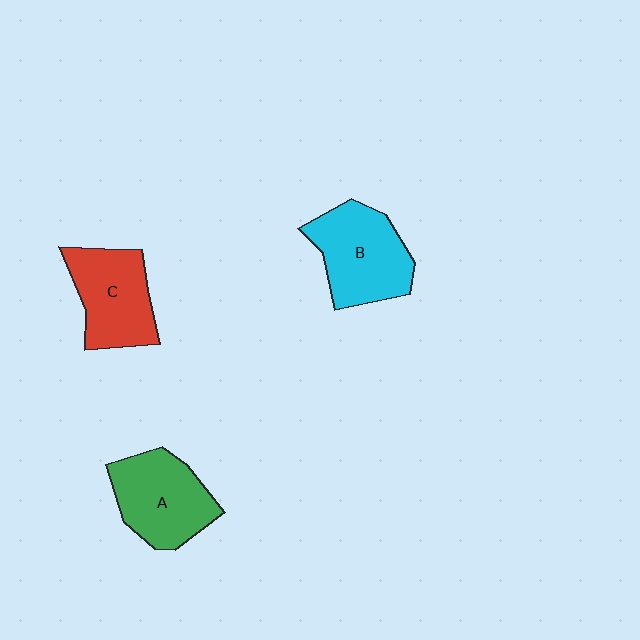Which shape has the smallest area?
Shape C (red).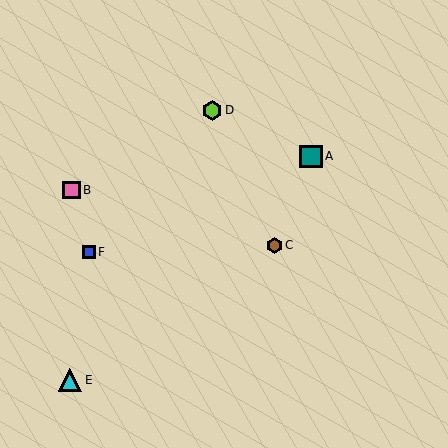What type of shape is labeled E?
Shape E is a cyan triangle.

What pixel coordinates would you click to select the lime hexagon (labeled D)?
Click at (212, 110) to select the lime hexagon D.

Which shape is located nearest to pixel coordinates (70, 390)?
The cyan triangle (labeled E) at (70, 380) is nearest to that location.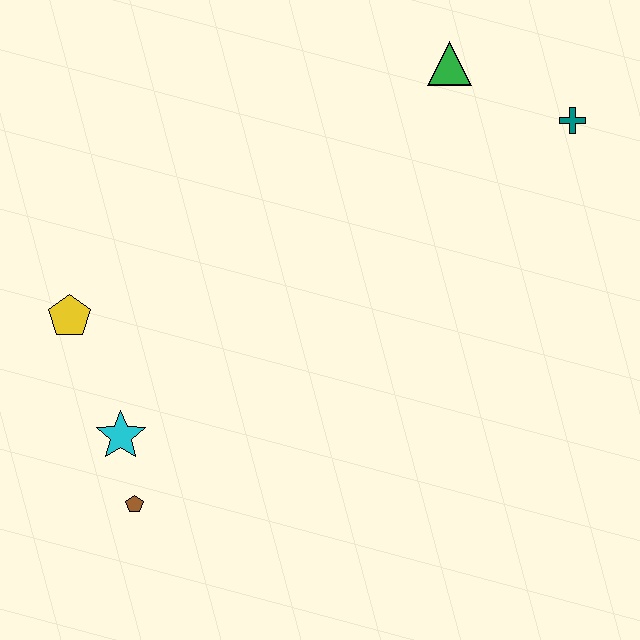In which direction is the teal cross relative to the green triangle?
The teal cross is to the right of the green triangle.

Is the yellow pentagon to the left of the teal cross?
Yes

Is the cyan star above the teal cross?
No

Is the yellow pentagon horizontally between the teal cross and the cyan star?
No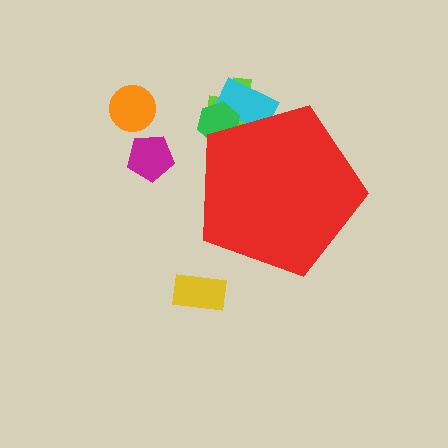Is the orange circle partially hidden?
No, the orange circle is fully visible.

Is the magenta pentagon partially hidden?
No, the magenta pentagon is fully visible.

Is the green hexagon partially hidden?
Yes, the green hexagon is partially hidden behind the red pentagon.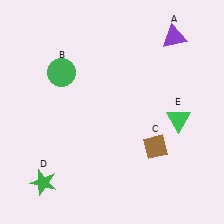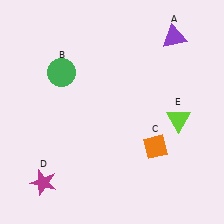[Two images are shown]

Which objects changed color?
C changed from brown to orange. D changed from green to magenta. E changed from green to lime.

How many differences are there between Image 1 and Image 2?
There are 3 differences between the two images.